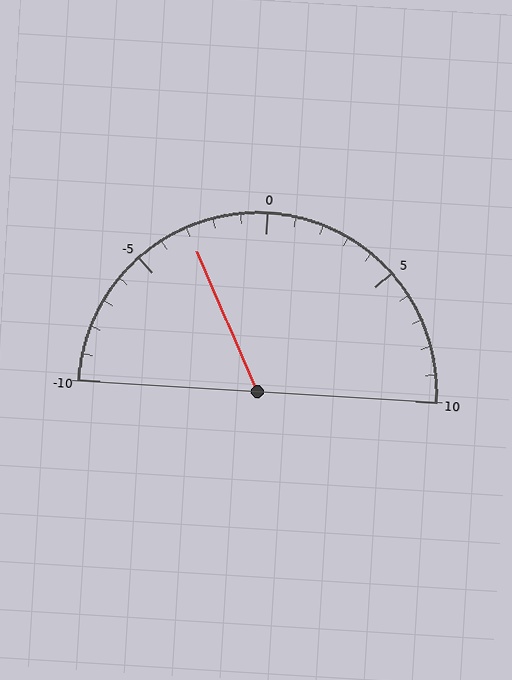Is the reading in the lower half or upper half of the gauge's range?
The reading is in the lower half of the range (-10 to 10).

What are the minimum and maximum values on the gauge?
The gauge ranges from -10 to 10.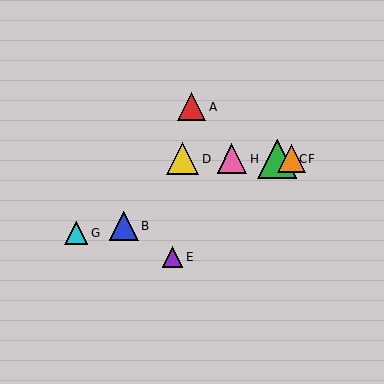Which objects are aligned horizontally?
Objects C, D, F, H are aligned horizontally.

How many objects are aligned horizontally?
4 objects (C, D, F, H) are aligned horizontally.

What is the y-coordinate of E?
Object E is at y≈257.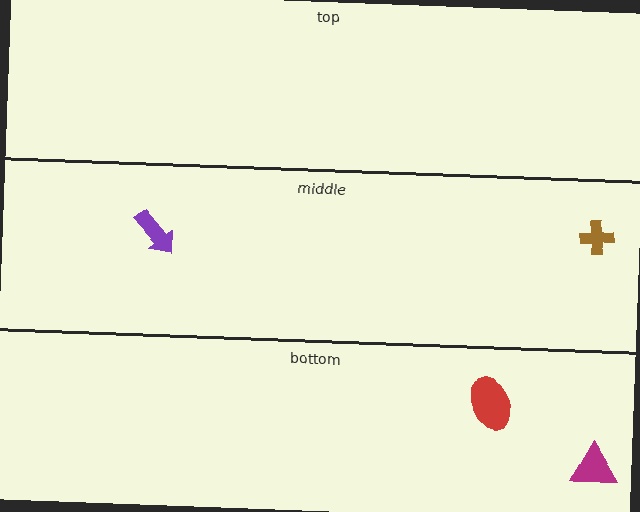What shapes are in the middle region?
The purple arrow, the brown cross.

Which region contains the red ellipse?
The bottom region.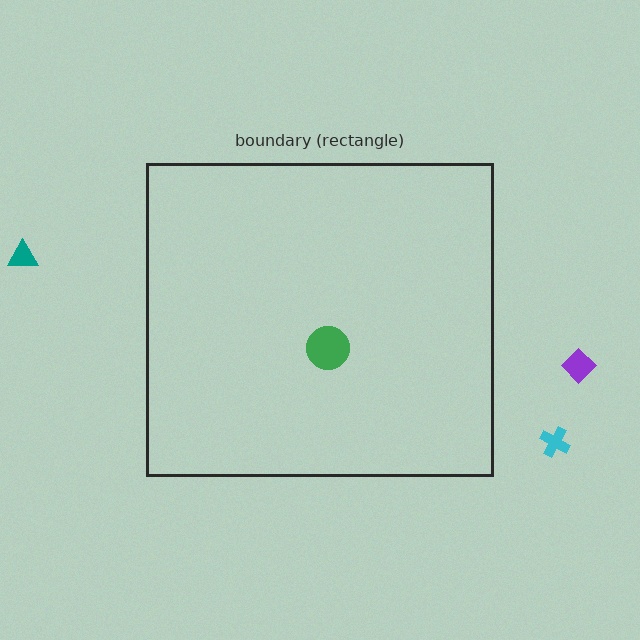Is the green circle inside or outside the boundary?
Inside.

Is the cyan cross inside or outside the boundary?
Outside.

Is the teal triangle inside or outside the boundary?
Outside.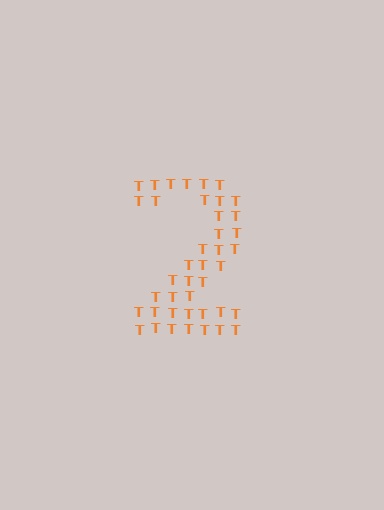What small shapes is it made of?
It is made of small letter T's.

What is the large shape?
The large shape is the digit 2.